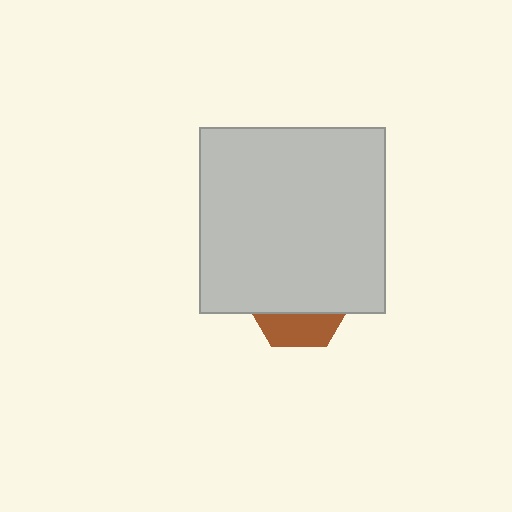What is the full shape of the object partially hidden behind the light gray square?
The partially hidden object is a brown hexagon.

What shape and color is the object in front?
The object in front is a light gray square.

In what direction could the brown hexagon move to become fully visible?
The brown hexagon could move down. That would shift it out from behind the light gray square entirely.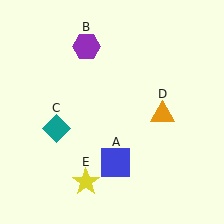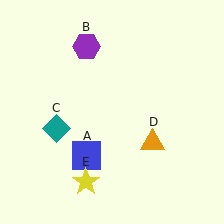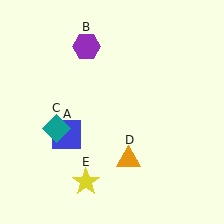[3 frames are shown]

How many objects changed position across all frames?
2 objects changed position: blue square (object A), orange triangle (object D).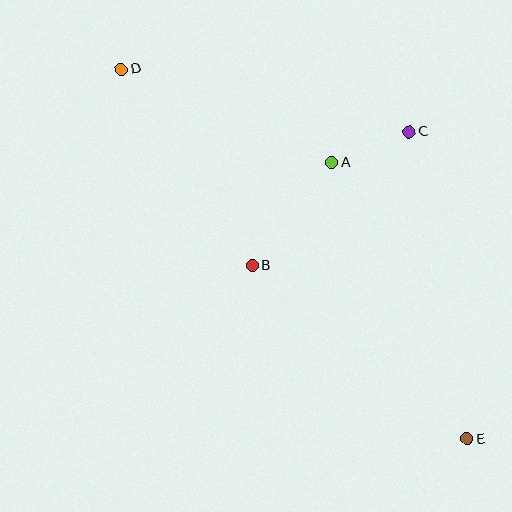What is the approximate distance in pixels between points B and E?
The distance between B and E is approximately 276 pixels.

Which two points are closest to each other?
Points A and C are closest to each other.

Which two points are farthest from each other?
Points D and E are farthest from each other.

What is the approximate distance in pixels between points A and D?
The distance between A and D is approximately 230 pixels.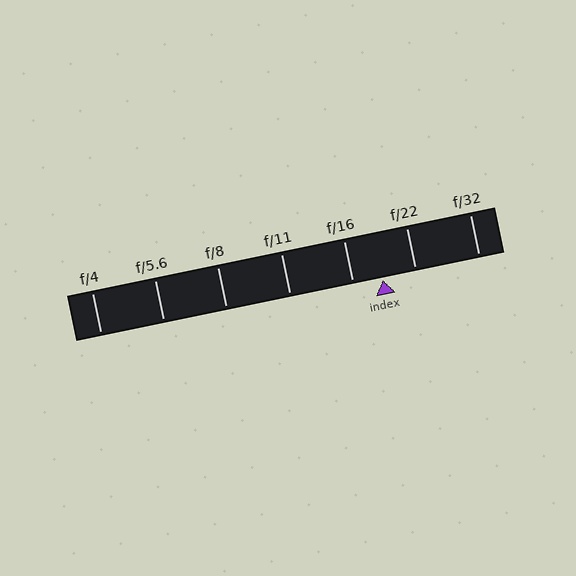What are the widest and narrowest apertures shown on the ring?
The widest aperture shown is f/4 and the narrowest is f/32.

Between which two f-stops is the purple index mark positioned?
The index mark is between f/16 and f/22.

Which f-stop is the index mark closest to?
The index mark is closest to f/16.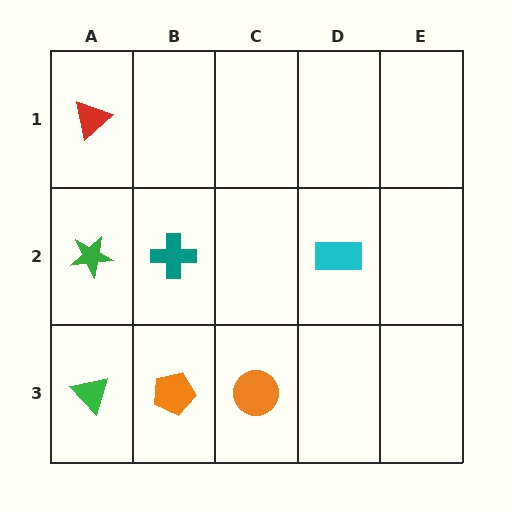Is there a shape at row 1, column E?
No, that cell is empty.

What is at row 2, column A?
A green star.